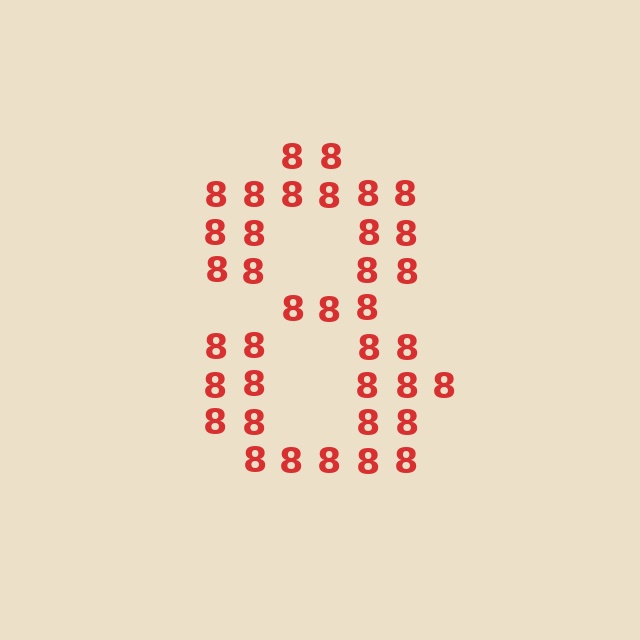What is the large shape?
The large shape is the digit 8.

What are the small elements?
The small elements are digit 8's.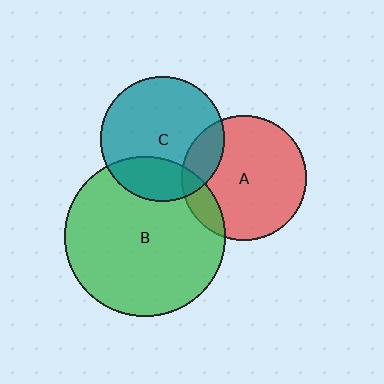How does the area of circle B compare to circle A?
Approximately 1.6 times.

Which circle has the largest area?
Circle B (green).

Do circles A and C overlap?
Yes.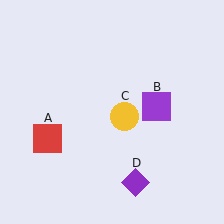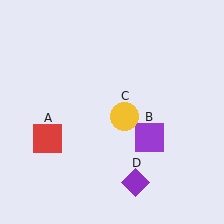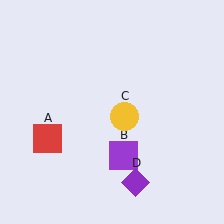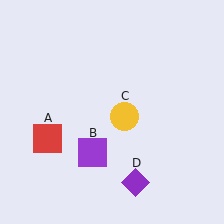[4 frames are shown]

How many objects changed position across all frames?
1 object changed position: purple square (object B).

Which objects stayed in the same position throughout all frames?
Red square (object A) and yellow circle (object C) and purple diamond (object D) remained stationary.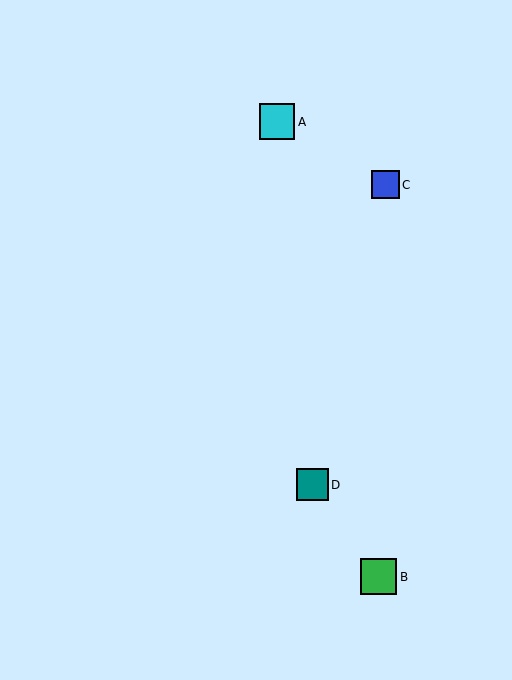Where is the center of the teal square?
The center of the teal square is at (313, 485).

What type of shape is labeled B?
Shape B is a green square.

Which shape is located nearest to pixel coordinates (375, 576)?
The green square (labeled B) at (379, 577) is nearest to that location.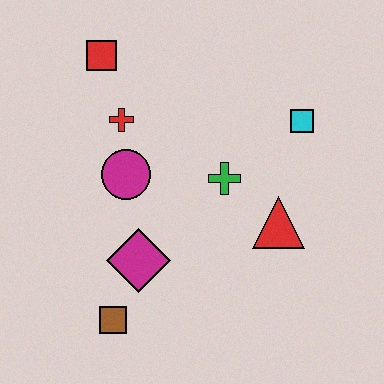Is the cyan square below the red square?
Yes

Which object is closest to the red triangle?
The green cross is closest to the red triangle.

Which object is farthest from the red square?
The brown square is farthest from the red square.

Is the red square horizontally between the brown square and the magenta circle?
No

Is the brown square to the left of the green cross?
Yes